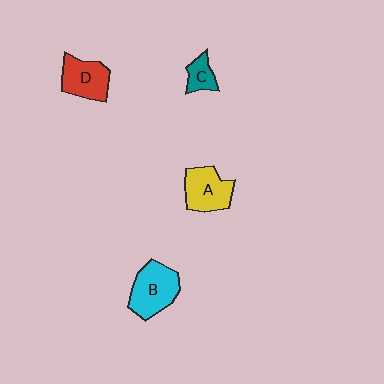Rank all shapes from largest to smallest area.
From largest to smallest: B (cyan), A (yellow), D (red), C (teal).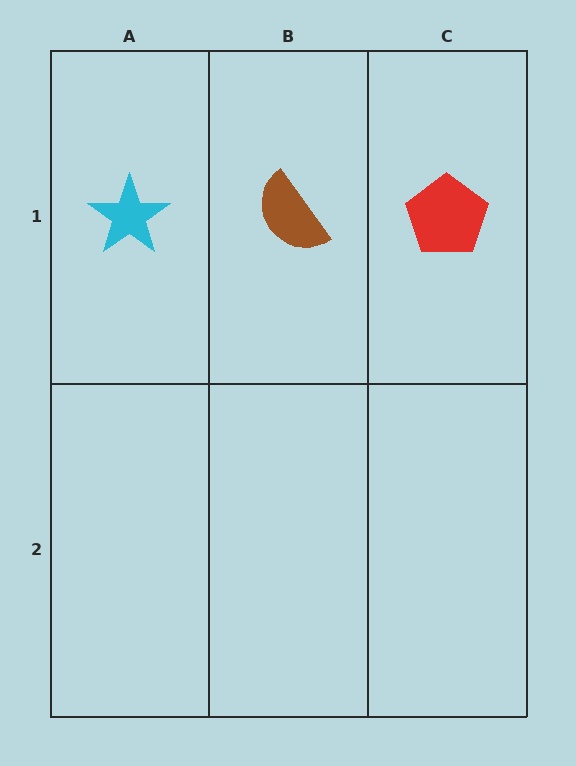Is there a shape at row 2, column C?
No, that cell is empty.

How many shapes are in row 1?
3 shapes.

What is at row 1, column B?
A brown semicircle.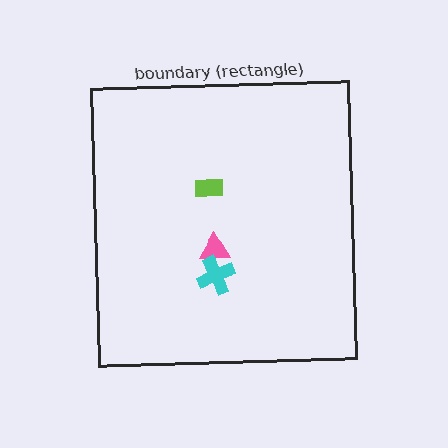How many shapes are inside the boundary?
3 inside, 0 outside.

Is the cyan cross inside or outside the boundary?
Inside.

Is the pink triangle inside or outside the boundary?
Inside.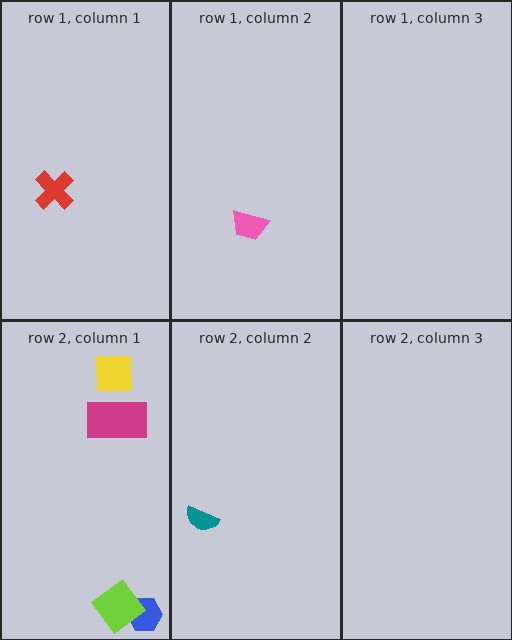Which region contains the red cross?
The row 1, column 1 region.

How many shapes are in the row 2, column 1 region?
4.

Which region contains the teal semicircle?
The row 2, column 2 region.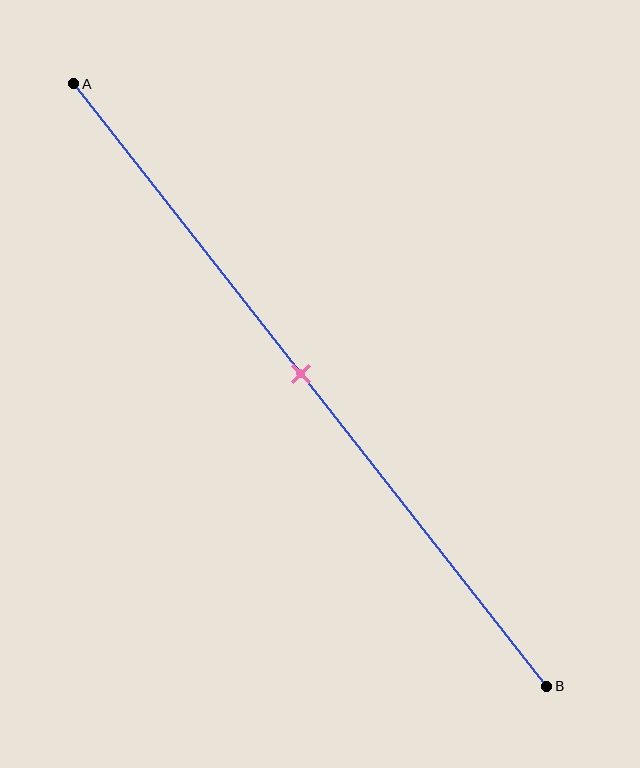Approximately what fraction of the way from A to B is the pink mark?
The pink mark is approximately 50% of the way from A to B.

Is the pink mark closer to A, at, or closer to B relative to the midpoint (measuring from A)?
The pink mark is approximately at the midpoint of segment AB.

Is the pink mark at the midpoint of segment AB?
Yes, the mark is approximately at the midpoint.